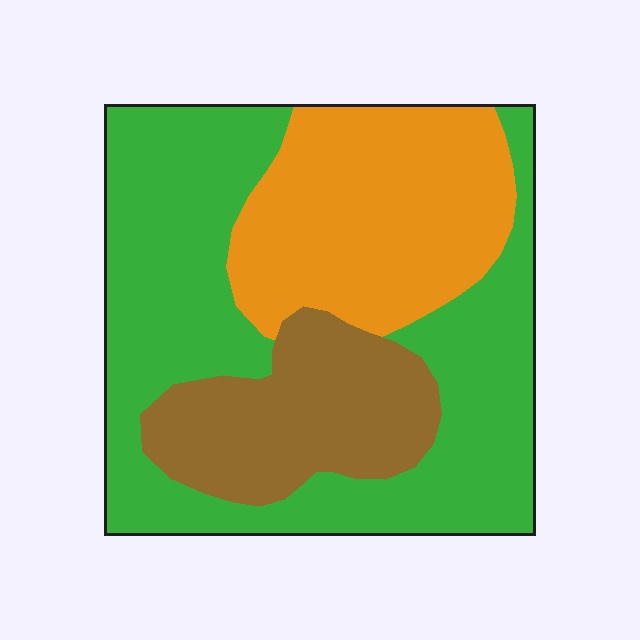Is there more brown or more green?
Green.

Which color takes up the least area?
Brown, at roughly 20%.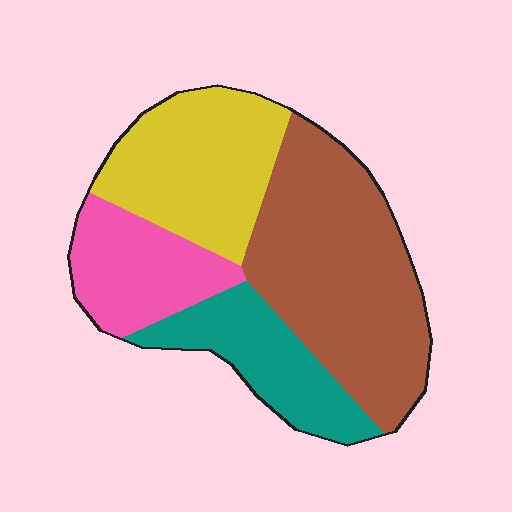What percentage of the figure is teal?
Teal takes up about one sixth (1/6) of the figure.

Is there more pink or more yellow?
Yellow.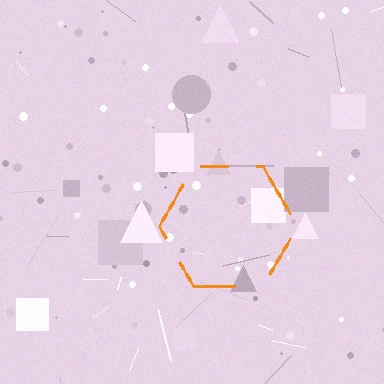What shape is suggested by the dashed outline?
The dashed outline suggests a hexagon.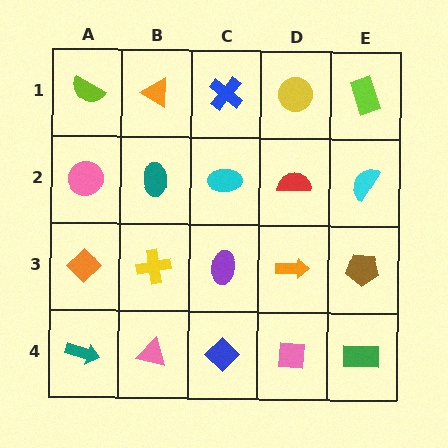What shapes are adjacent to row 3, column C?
A cyan ellipse (row 2, column C), a blue diamond (row 4, column C), a yellow cross (row 3, column B), an orange arrow (row 3, column D).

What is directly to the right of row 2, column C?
A red semicircle.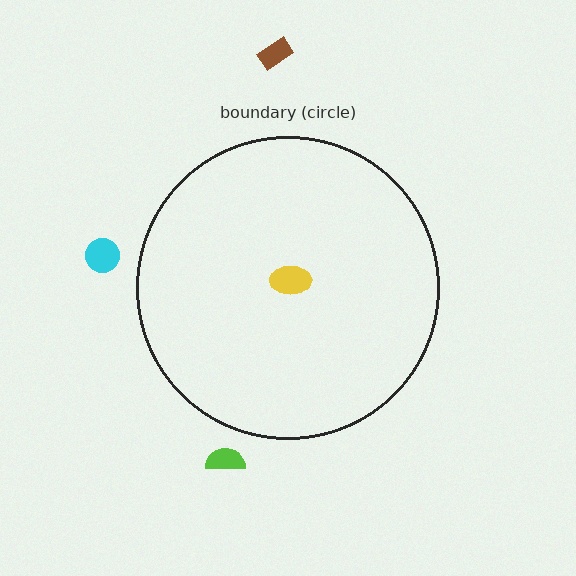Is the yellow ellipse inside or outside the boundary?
Inside.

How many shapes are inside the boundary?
1 inside, 3 outside.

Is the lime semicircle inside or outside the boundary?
Outside.